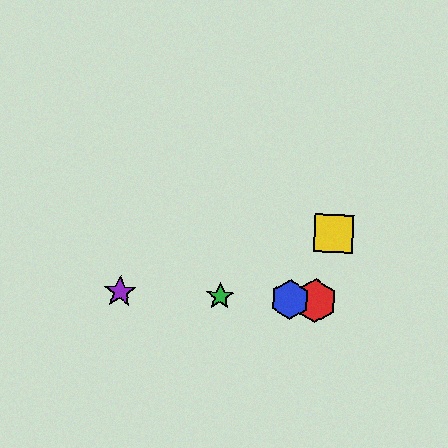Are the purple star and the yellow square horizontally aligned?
No, the purple star is at y≈292 and the yellow square is at y≈233.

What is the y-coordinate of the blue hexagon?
The blue hexagon is at y≈300.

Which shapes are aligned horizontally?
The red hexagon, the blue hexagon, the green star, the purple star are aligned horizontally.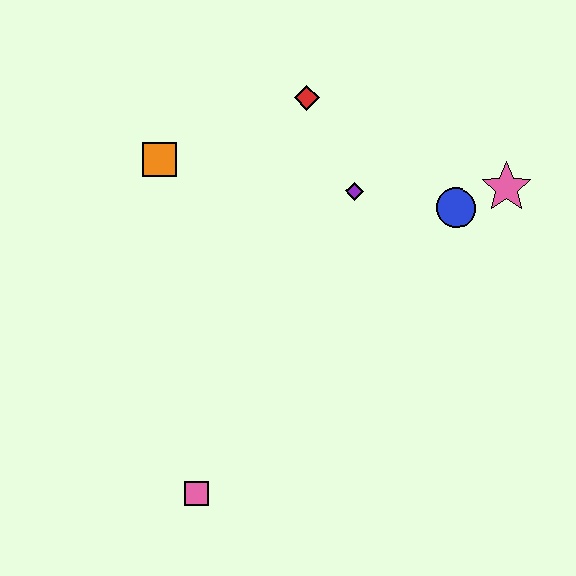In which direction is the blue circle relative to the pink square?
The blue circle is above the pink square.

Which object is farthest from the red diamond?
The pink square is farthest from the red diamond.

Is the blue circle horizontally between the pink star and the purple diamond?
Yes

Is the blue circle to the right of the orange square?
Yes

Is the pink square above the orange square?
No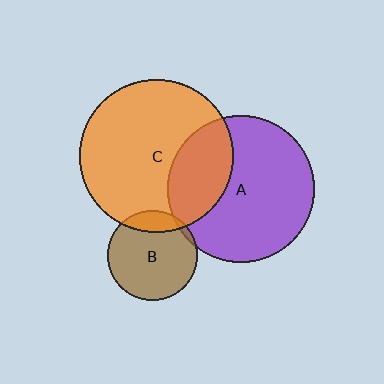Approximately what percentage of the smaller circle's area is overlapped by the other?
Approximately 30%.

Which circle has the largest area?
Circle C (orange).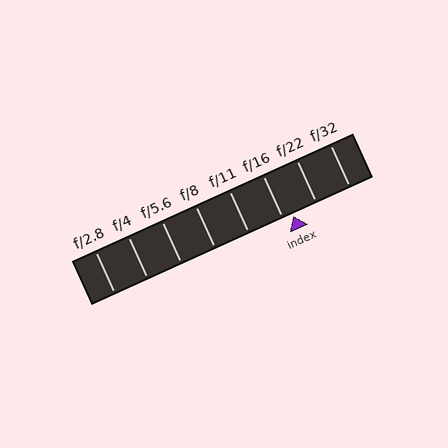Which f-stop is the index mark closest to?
The index mark is closest to f/16.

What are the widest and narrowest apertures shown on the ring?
The widest aperture shown is f/2.8 and the narrowest is f/32.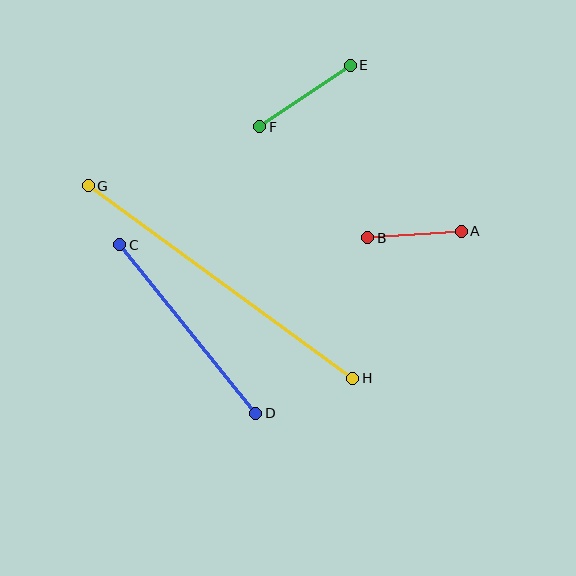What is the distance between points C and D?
The distance is approximately 217 pixels.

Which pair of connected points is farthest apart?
Points G and H are farthest apart.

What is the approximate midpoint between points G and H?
The midpoint is at approximately (220, 282) pixels.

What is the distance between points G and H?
The distance is approximately 327 pixels.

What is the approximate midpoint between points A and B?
The midpoint is at approximately (414, 235) pixels.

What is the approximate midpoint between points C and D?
The midpoint is at approximately (188, 329) pixels.